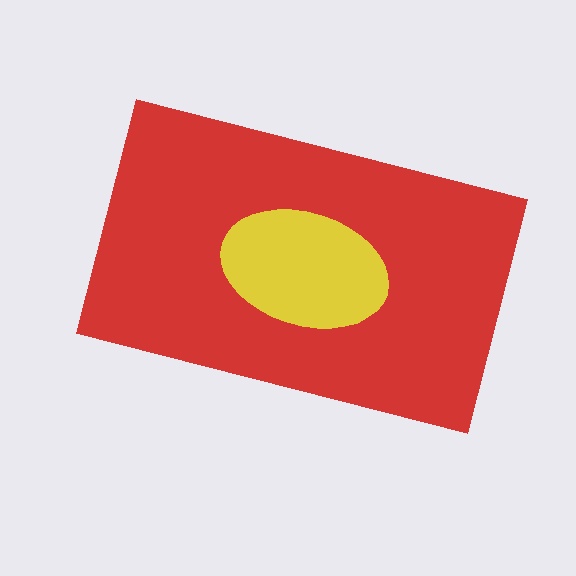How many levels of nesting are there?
2.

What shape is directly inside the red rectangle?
The yellow ellipse.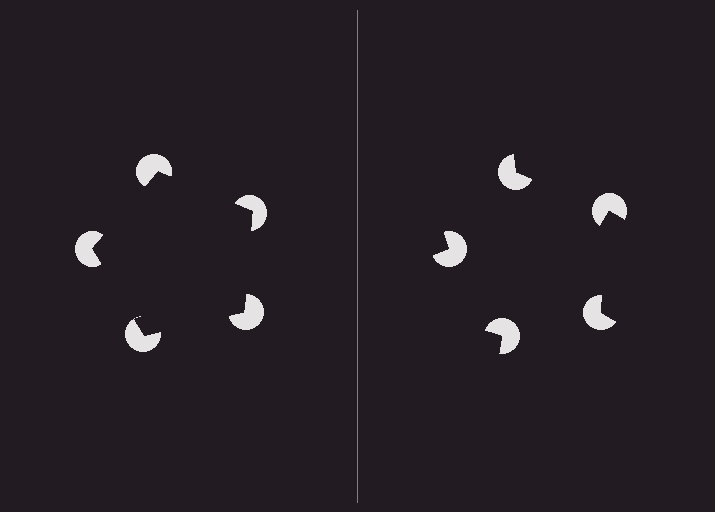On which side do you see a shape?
An illusory pentagon appears on the left side. On the right side the wedge cuts are rotated, so no coherent shape forms.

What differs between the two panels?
The pac-man discs are positioned identically on both sides; only the wedge orientations differ. On the left they align to a pentagon; on the right they are misaligned.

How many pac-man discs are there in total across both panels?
10 — 5 on each side.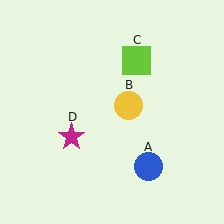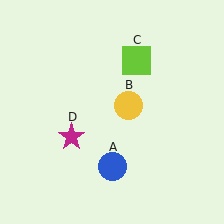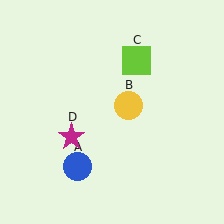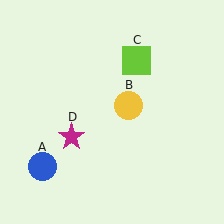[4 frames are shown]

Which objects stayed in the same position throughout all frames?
Yellow circle (object B) and lime square (object C) and magenta star (object D) remained stationary.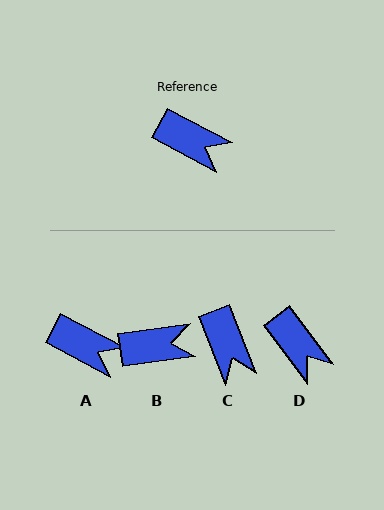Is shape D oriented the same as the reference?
No, it is off by about 25 degrees.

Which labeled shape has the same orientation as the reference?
A.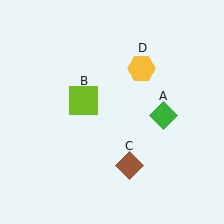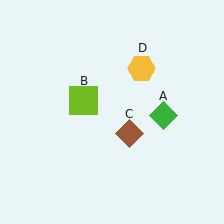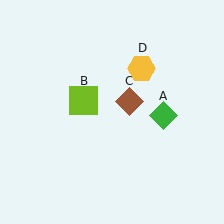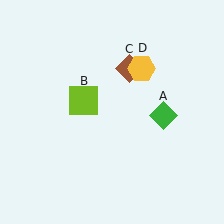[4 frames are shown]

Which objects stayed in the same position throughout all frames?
Green diamond (object A) and lime square (object B) and yellow hexagon (object D) remained stationary.